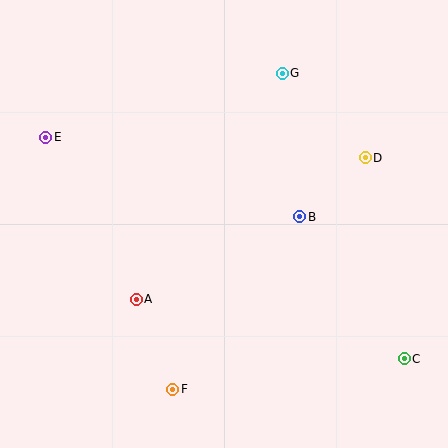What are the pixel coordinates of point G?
Point G is at (282, 73).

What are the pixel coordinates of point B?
Point B is at (300, 217).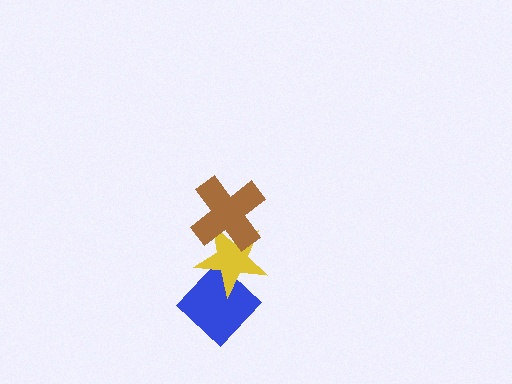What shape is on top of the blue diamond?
The yellow star is on top of the blue diamond.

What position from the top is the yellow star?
The yellow star is 2nd from the top.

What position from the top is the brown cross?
The brown cross is 1st from the top.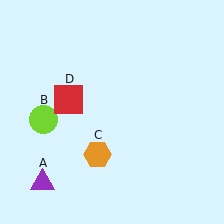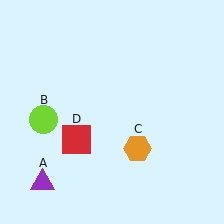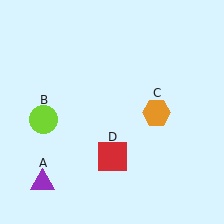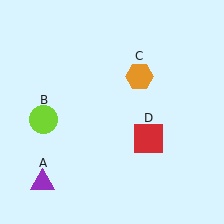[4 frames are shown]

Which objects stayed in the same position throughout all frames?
Purple triangle (object A) and lime circle (object B) remained stationary.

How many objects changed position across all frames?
2 objects changed position: orange hexagon (object C), red square (object D).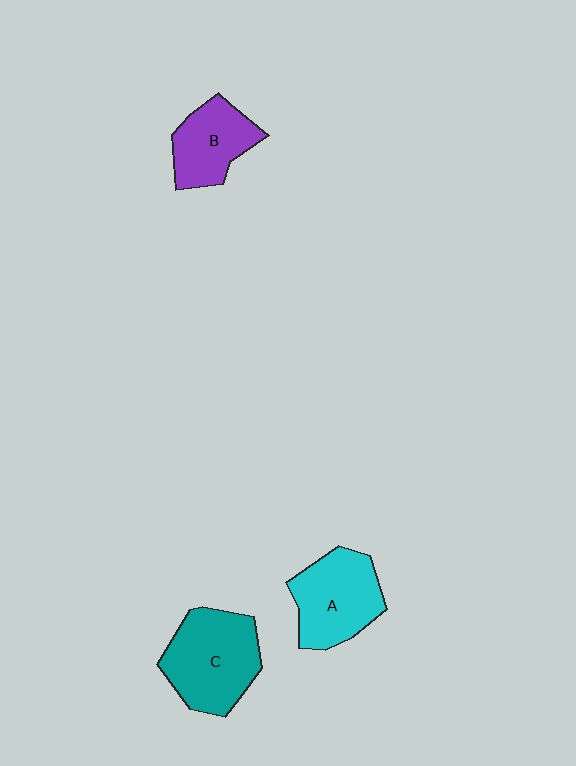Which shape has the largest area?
Shape C (teal).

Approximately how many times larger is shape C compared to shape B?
Approximately 1.5 times.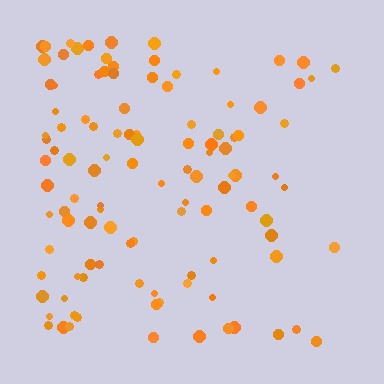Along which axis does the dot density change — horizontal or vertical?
Horizontal.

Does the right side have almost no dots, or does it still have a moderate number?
Still a moderate number, just noticeably fewer than the left.